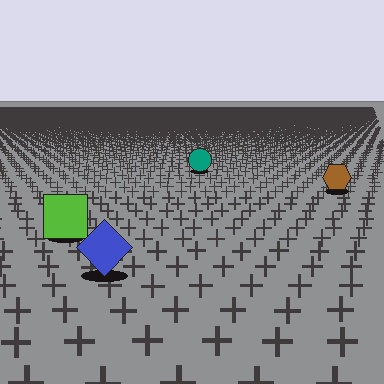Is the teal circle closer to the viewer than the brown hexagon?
No. The brown hexagon is closer — you can tell from the texture gradient: the ground texture is coarser near it.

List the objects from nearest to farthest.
From nearest to farthest: the blue diamond, the lime square, the brown hexagon, the teal circle.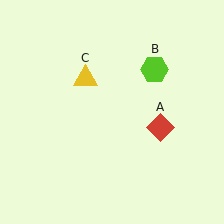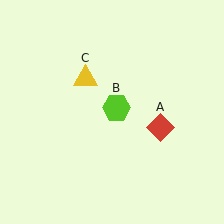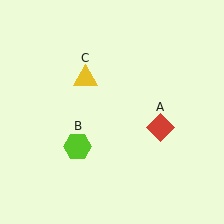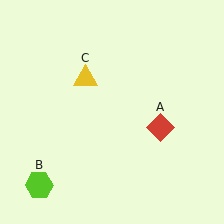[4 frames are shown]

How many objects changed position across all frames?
1 object changed position: lime hexagon (object B).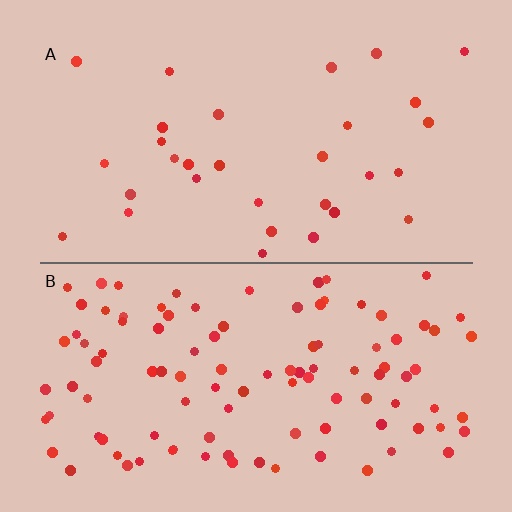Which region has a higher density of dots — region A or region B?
B (the bottom).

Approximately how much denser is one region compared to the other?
Approximately 3.4× — region B over region A.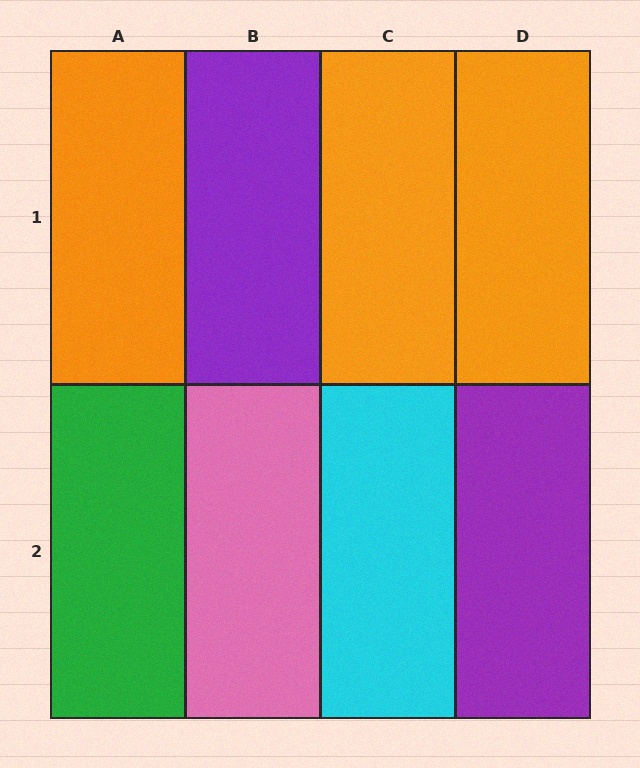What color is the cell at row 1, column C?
Orange.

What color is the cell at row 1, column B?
Purple.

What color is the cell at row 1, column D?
Orange.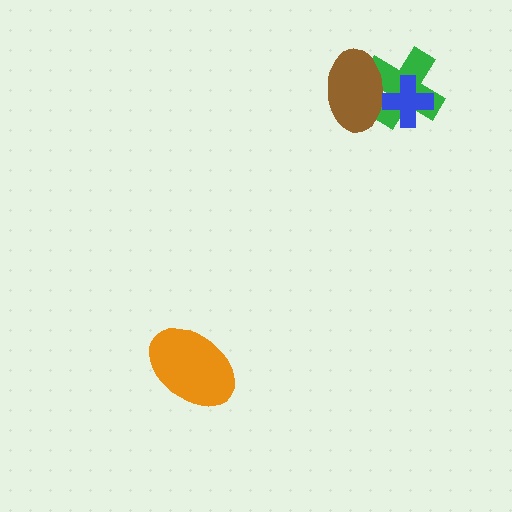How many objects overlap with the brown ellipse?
2 objects overlap with the brown ellipse.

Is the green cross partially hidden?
Yes, it is partially covered by another shape.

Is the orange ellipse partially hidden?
No, no other shape covers it.